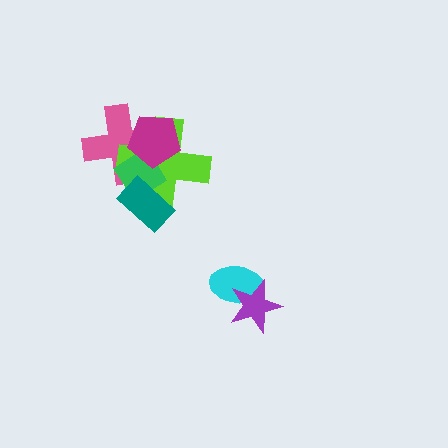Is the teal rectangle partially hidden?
No, no other shape covers it.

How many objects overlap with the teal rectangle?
2 objects overlap with the teal rectangle.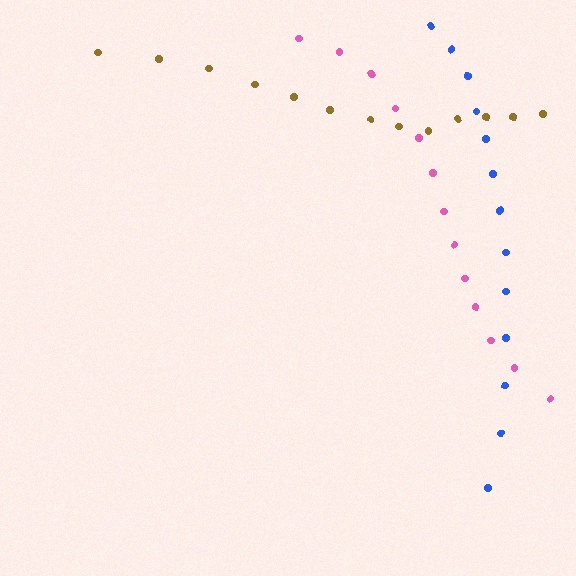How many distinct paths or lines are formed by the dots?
There are 3 distinct paths.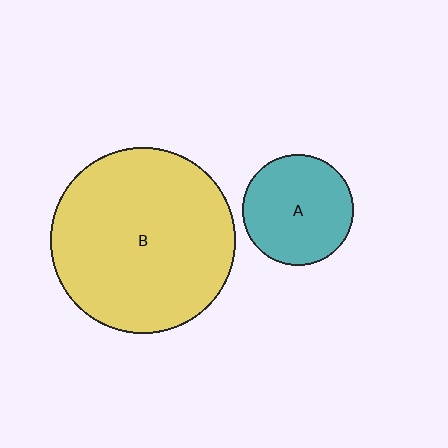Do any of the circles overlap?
No, none of the circles overlap.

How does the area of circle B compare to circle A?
Approximately 2.8 times.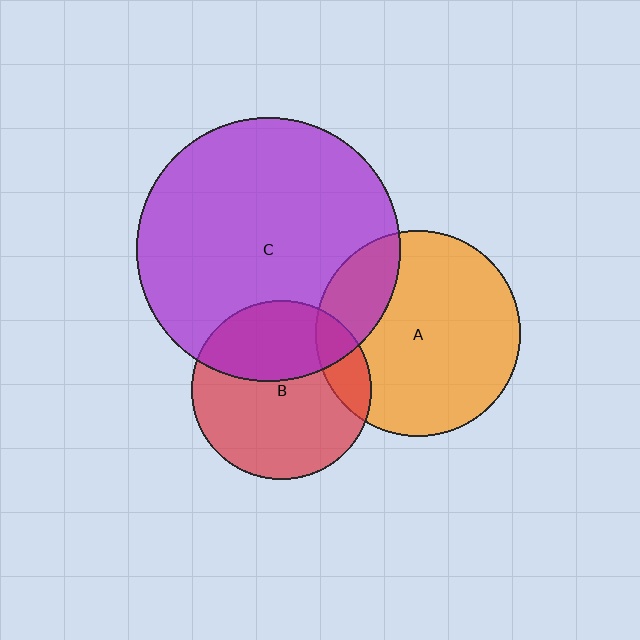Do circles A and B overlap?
Yes.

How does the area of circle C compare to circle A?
Approximately 1.6 times.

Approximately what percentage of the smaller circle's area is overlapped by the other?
Approximately 15%.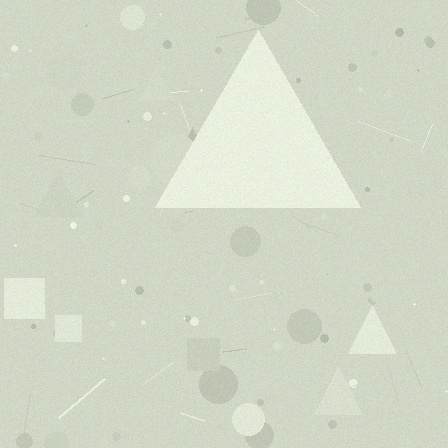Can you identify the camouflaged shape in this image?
The camouflaged shape is a triangle.